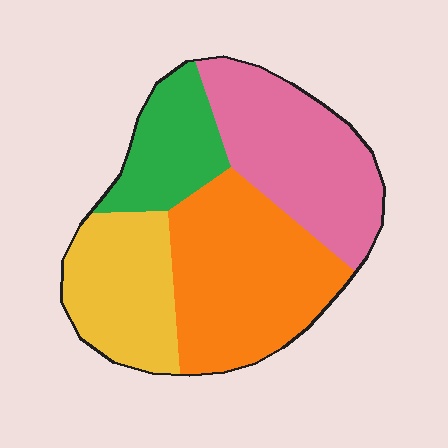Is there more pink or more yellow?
Pink.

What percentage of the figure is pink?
Pink covers roughly 30% of the figure.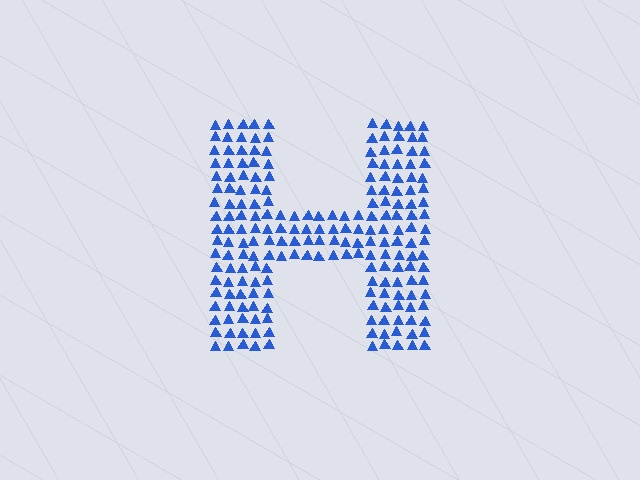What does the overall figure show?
The overall figure shows the letter H.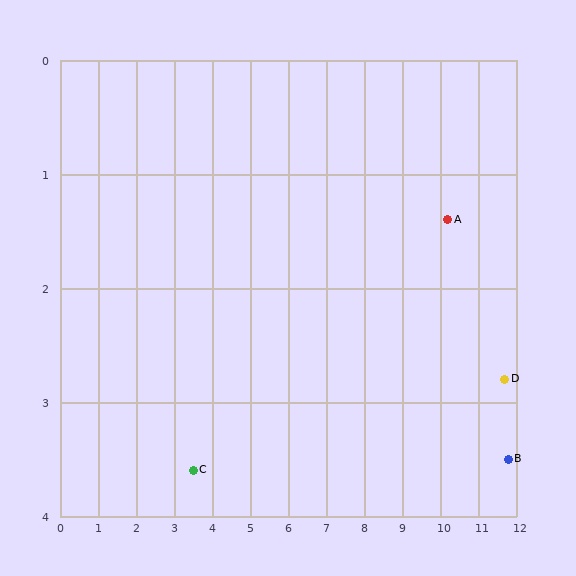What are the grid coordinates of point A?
Point A is at approximately (10.2, 1.4).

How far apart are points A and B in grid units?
Points A and B are about 2.6 grid units apart.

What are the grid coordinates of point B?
Point B is at approximately (11.8, 3.5).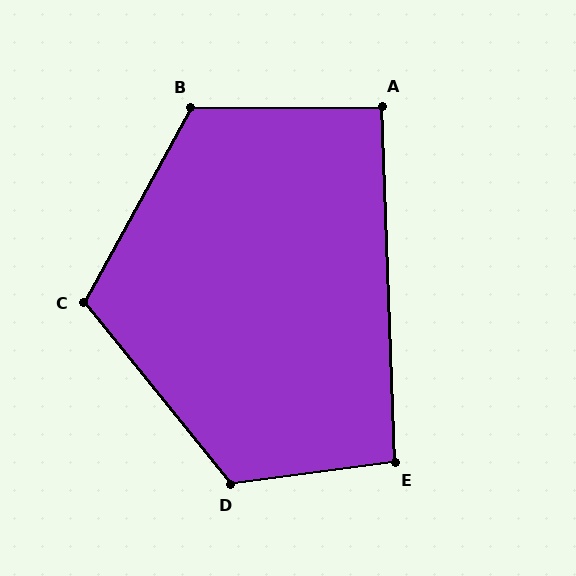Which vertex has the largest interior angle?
D, at approximately 121 degrees.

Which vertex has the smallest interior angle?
A, at approximately 92 degrees.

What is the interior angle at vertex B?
Approximately 119 degrees (obtuse).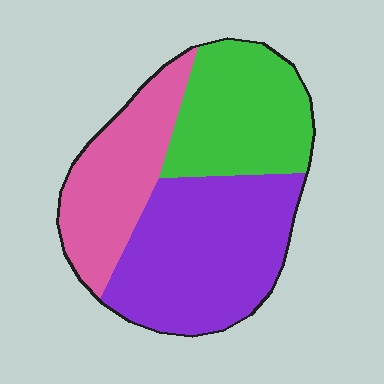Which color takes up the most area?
Purple, at roughly 45%.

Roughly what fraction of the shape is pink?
Pink covers 27% of the shape.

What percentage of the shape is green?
Green takes up about one third (1/3) of the shape.